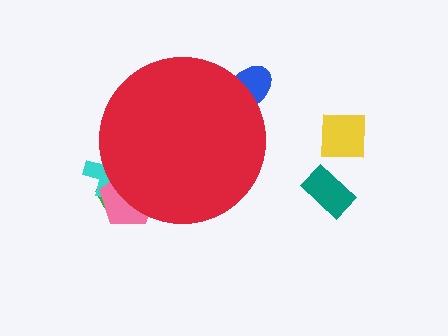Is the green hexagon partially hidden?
Yes, the green hexagon is partially hidden behind the red circle.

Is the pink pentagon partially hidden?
Yes, the pink pentagon is partially hidden behind the red circle.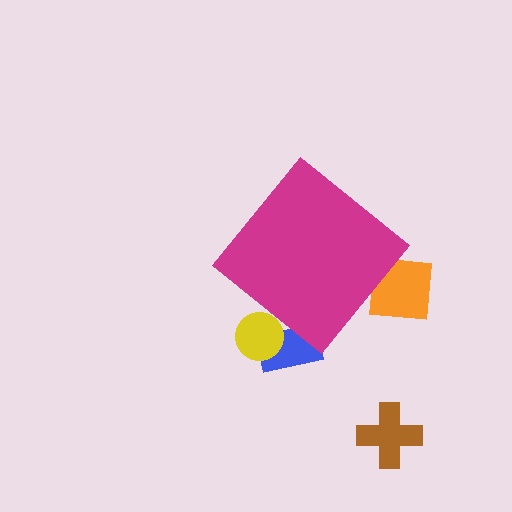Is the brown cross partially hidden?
No, the brown cross is fully visible.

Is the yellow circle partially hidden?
Yes, the yellow circle is partially hidden behind the magenta diamond.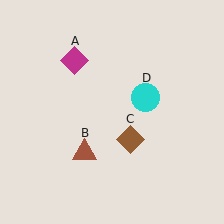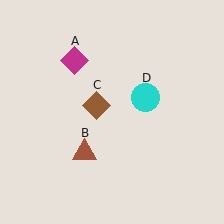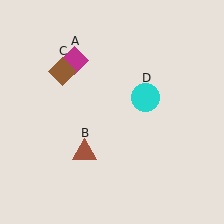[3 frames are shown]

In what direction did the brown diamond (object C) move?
The brown diamond (object C) moved up and to the left.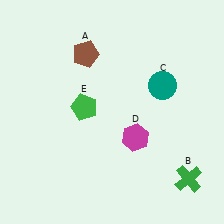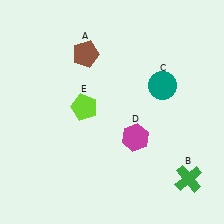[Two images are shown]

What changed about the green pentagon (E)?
In Image 1, E is green. In Image 2, it changed to lime.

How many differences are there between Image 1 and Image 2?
There is 1 difference between the two images.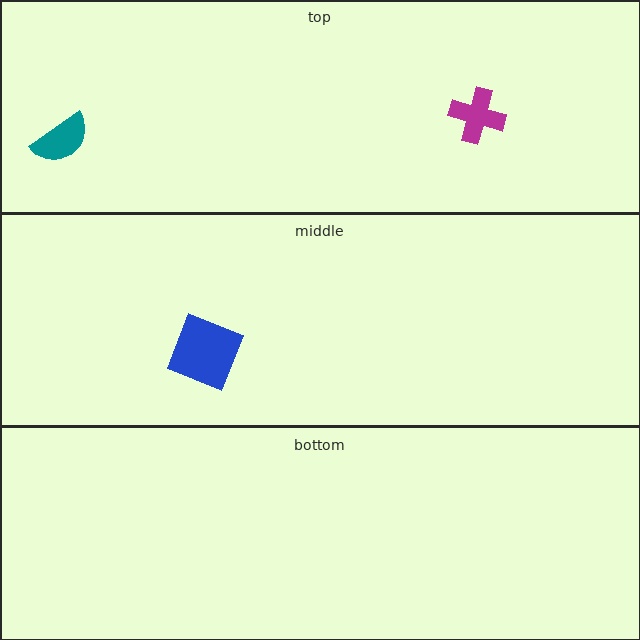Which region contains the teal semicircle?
The top region.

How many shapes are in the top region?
2.